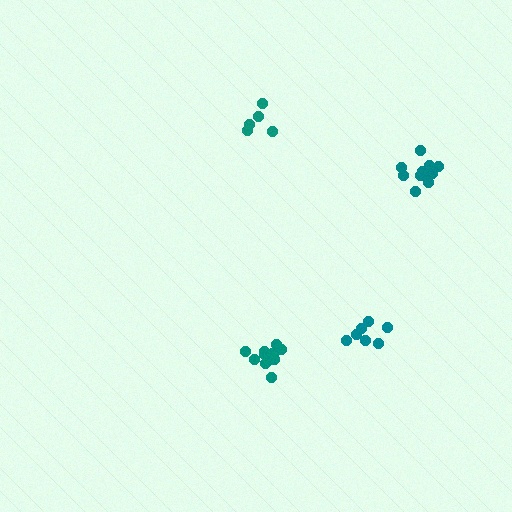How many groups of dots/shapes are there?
There are 4 groups.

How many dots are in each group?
Group 1: 12 dots, Group 2: 7 dots, Group 3: 11 dots, Group 4: 6 dots (36 total).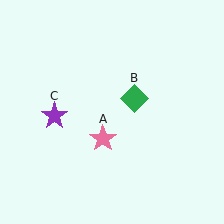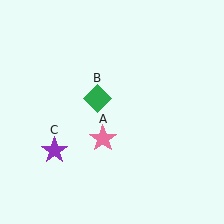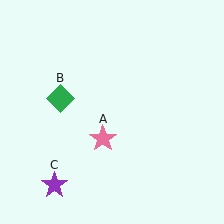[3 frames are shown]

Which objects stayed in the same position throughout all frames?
Pink star (object A) remained stationary.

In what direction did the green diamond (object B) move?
The green diamond (object B) moved left.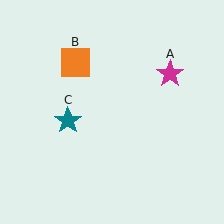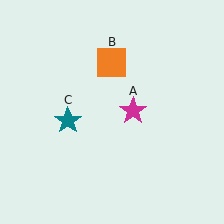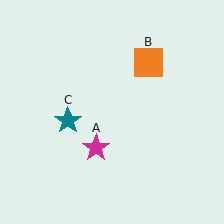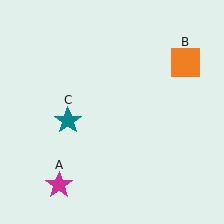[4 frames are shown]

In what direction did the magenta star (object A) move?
The magenta star (object A) moved down and to the left.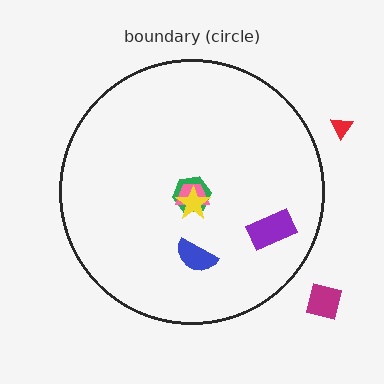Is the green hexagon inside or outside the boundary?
Inside.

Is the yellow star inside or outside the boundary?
Inside.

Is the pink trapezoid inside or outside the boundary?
Inside.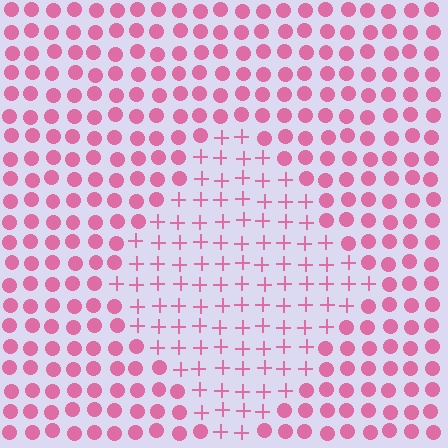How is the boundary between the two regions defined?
The boundary is defined by a change in element shape: plus signs inside vs. circles outside. All elements share the same color and spacing.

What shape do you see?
I see a diamond.